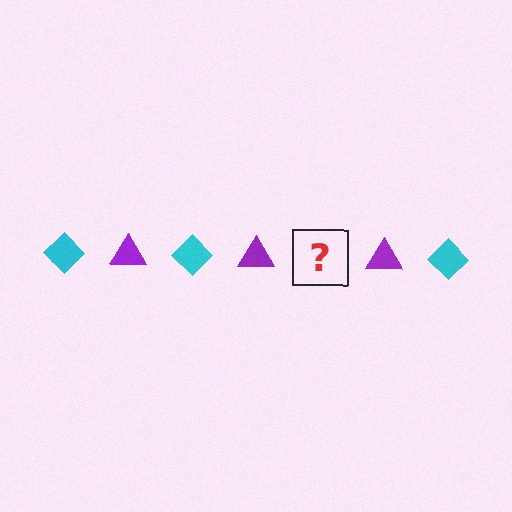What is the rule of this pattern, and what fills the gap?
The rule is that the pattern alternates between cyan diamond and purple triangle. The gap should be filled with a cyan diamond.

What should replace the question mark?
The question mark should be replaced with a cyan diamond.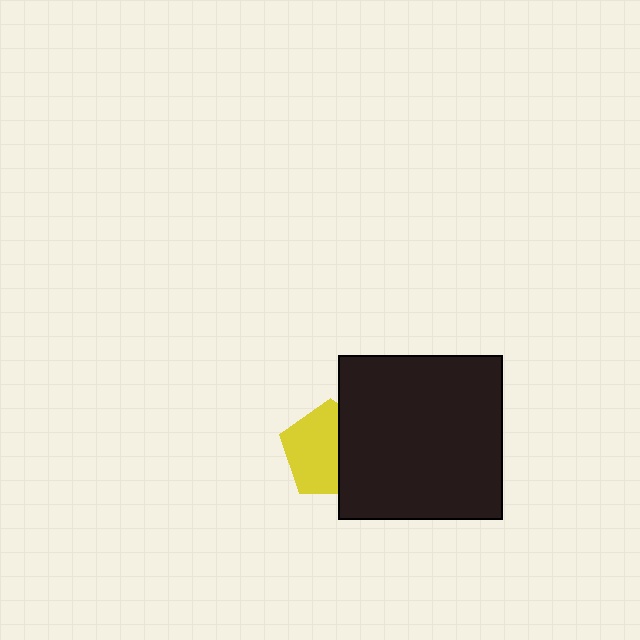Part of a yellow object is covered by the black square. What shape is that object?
It is a pentagon.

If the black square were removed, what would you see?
You would see the complete yellow pentagon.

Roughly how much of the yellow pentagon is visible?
About half of it is visible (roughly 60%).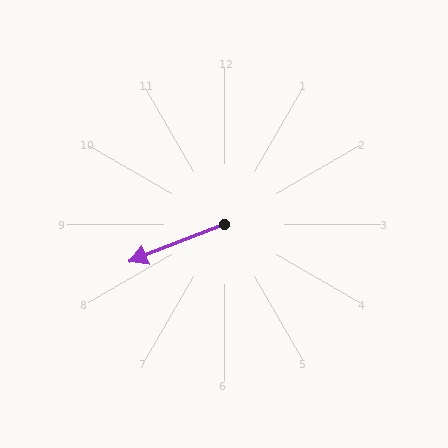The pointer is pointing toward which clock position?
Roughly 8 o'clock.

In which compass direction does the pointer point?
West.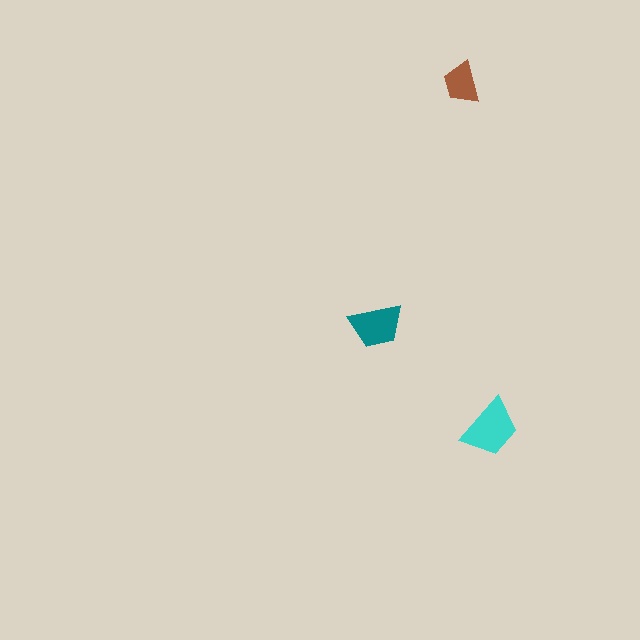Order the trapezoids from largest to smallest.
the cyan one, the teal one, the brown one.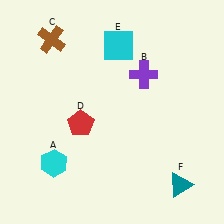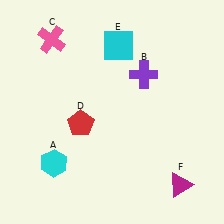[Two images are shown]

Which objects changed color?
C changed from brown to pink. F changed from teal to magenta.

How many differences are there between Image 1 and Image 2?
There are 2 differences between the two images.